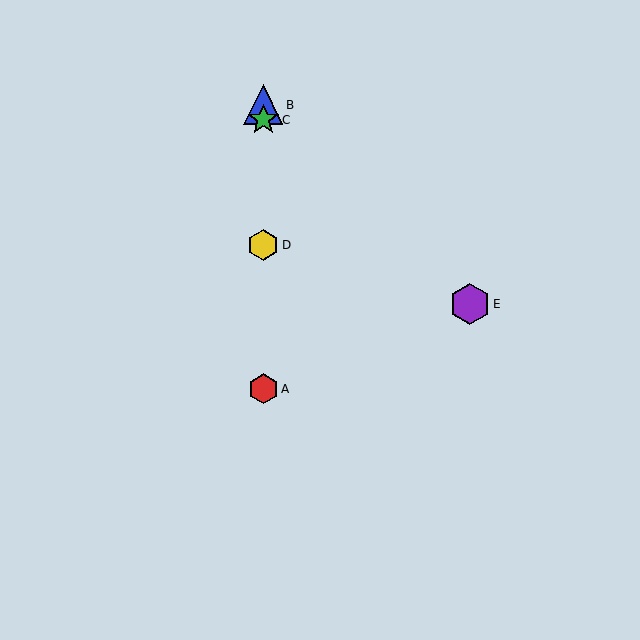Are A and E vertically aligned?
No, A is at x≈263 and E is at x≈470.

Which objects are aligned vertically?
Objects A, B, C, D are aligned vertically.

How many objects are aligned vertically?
4 objects (A, B, C, D) are aligned vertically.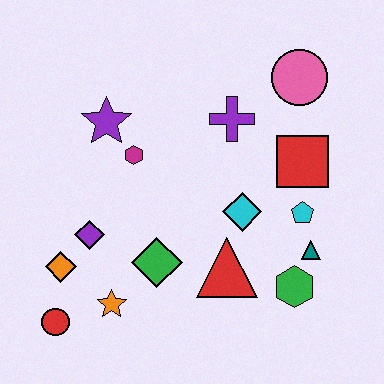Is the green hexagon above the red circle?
Yes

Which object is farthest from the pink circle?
The red circle is farthest from the pink circle.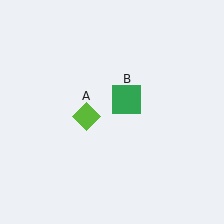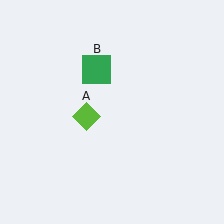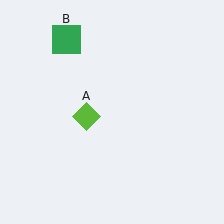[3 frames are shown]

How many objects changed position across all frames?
1 object changed position: green square (object B).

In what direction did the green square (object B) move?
The green square (object B) moved up and to the left.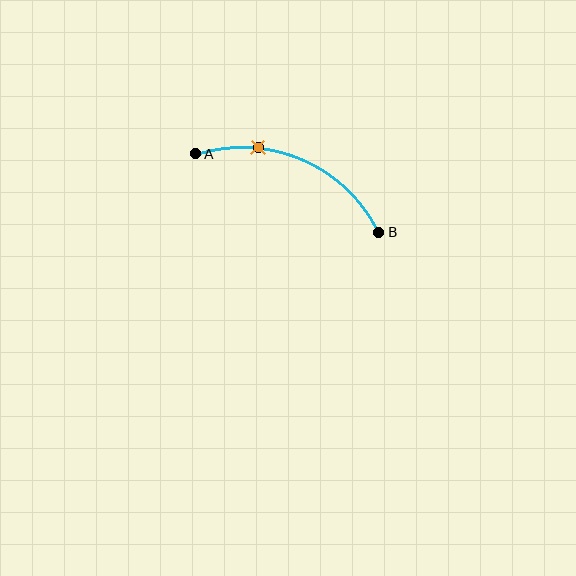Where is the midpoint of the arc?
The arc midpoint is the point on the curve farthest from the straight line joining A and B. It sits above that line.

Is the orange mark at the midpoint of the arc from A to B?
No. The orange mark lies on the arc but is closer to endpoint A. The arc midpoint would be at the point on the curve equidistant along the arc from both A and B.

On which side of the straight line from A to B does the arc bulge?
The arc bulges above the straight line connecting A and B.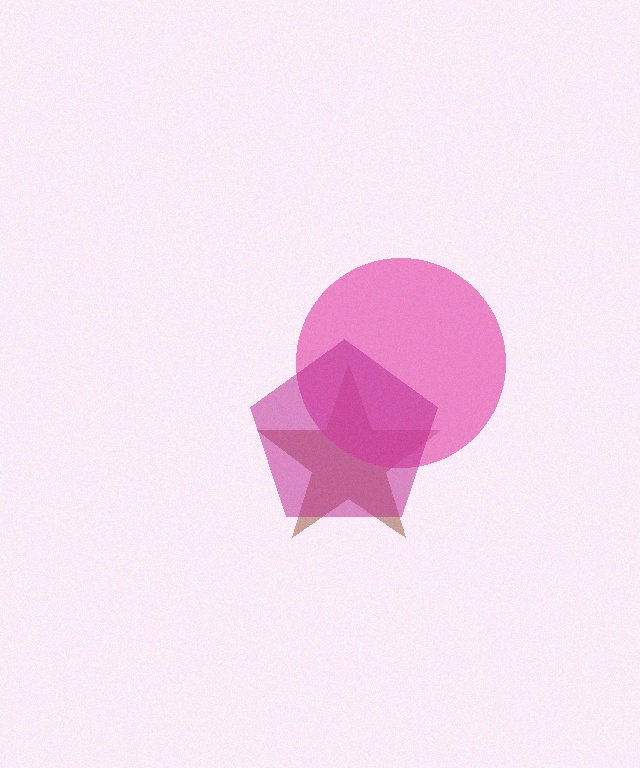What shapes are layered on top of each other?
The layered shapes are: a brown star, a pink circle, a magenta pentagon.